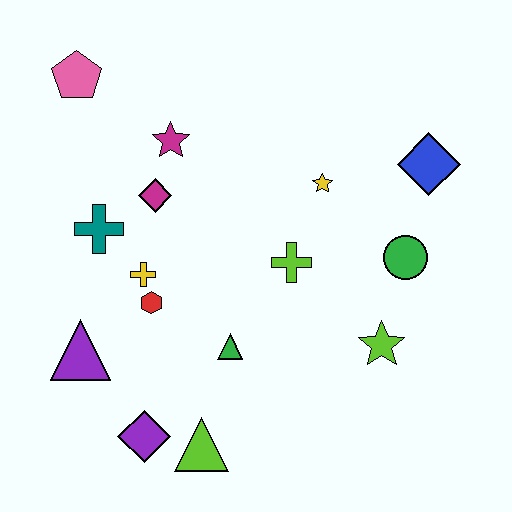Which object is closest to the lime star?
The green circle is closest to the lime star.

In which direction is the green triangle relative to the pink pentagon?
The green triangle is below the pink pentagon.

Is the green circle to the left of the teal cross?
No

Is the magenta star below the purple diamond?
No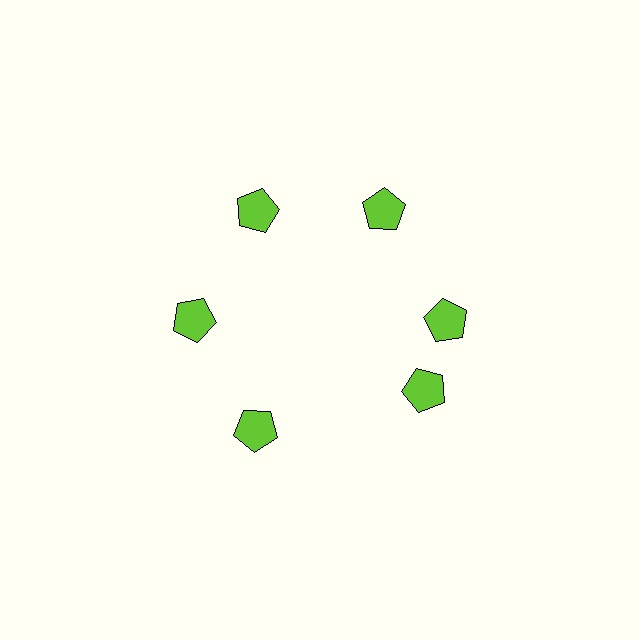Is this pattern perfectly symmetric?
No. The 6 lime pentagons are arranged in a ring, but one element near the 5 o'clock position is rotated out of alignment along the ring, breaking the 6-fold rotational symmetry.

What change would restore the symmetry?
The symmetry would be restored by rotating it back into even spacing with its neighbors so that all 6 pentagons sit at equal angles and equal distance from the center.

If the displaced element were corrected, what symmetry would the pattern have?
It would have 6-fold rotational symmetry — the pattern would map onto itself every 60 degrees.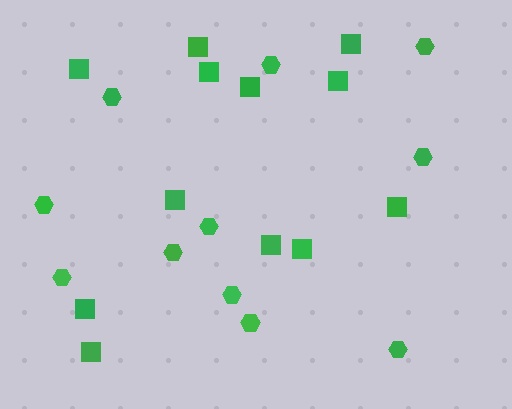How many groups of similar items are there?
There are 2 groups: one group of squares (12) and one group of hexagons (11).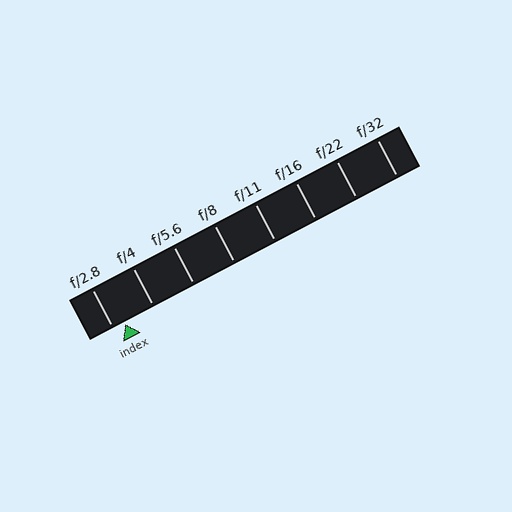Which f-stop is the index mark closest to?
The index mark is closest to f/2.8.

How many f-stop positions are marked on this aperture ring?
There are 8 f-stop positions marked.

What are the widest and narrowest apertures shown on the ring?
The widest aperture shown is f/2.8 and the narrowest is f/32.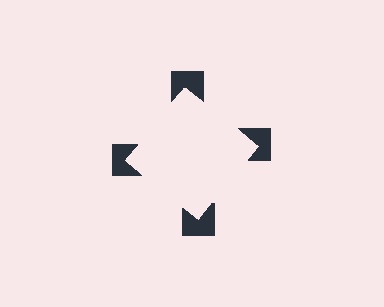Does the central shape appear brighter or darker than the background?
It typically appears slightly brighter than the background, even though no actual brightness change is drawn.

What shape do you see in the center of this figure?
An illusory square — its edges are inferred from the aligned wedge cuts in the notched squares, not physically drawn.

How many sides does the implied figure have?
4 sides.